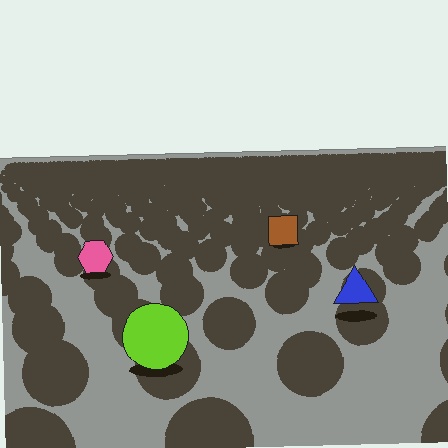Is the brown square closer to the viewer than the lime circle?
No. The lime circle is closer — you can tell from the texture gradient: the ground texture is coarser near it.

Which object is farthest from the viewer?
The brown square is farthest from the viewer. It appears smaller and the ground texture around it is denser.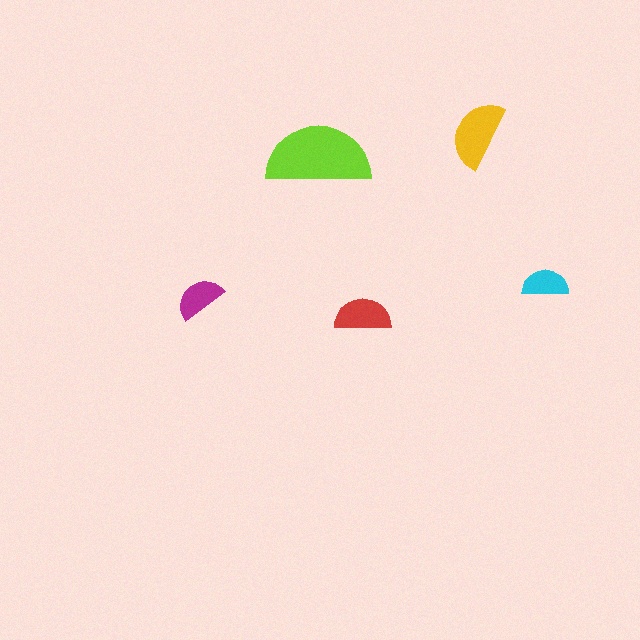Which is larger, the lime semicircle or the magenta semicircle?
The lime one.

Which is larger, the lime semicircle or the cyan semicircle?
The lime one.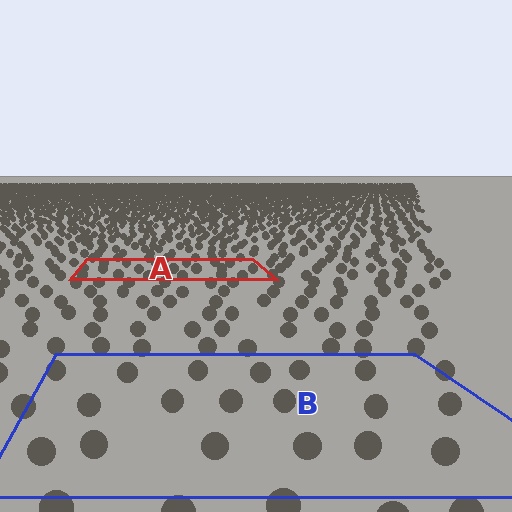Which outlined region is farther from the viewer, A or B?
Region A is farther from the viewer — the texture elements inside it appear smaller and more densely packed.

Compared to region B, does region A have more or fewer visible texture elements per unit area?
Region A has more texture elements per unit area — they are packed more densely because it is farther away.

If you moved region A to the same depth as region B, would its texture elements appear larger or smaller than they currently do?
They would appear larger. At a closer depth, the same texture elements are projected at a bigger on-screen size.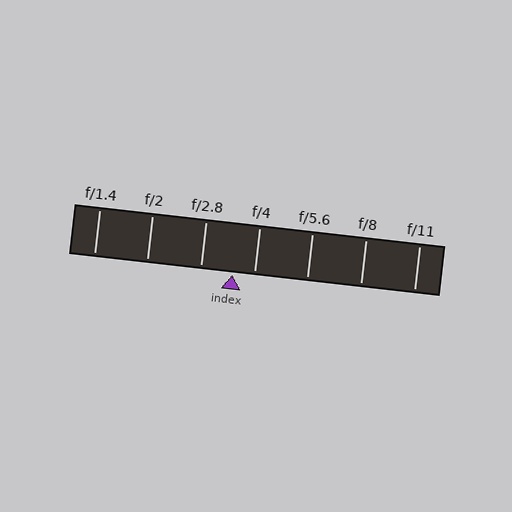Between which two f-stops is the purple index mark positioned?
The index mark is between f/2.8 and f/4.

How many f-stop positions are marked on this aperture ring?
There are 7 f-stop positions marked.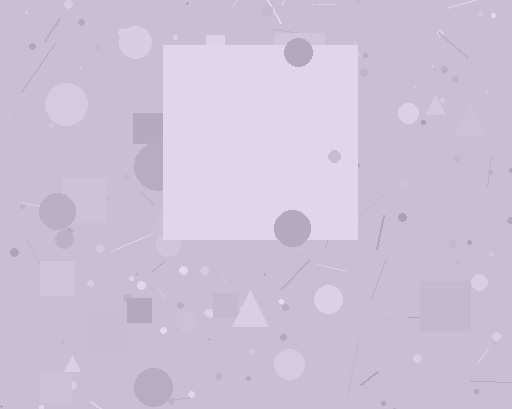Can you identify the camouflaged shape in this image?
The camouflaged shape is a square.